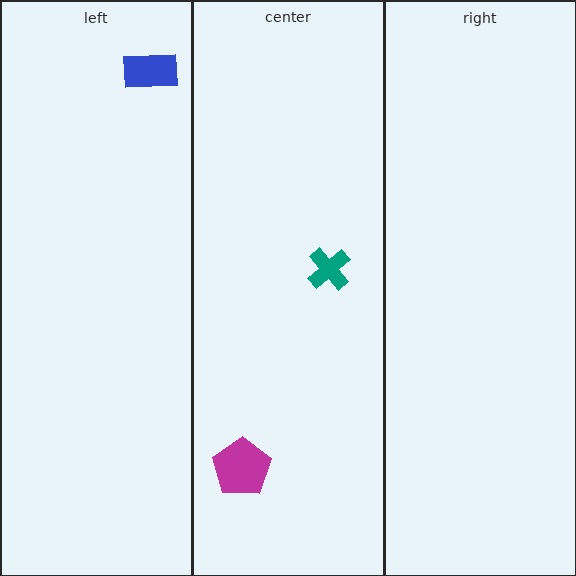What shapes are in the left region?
The blue rectangle.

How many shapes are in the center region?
2.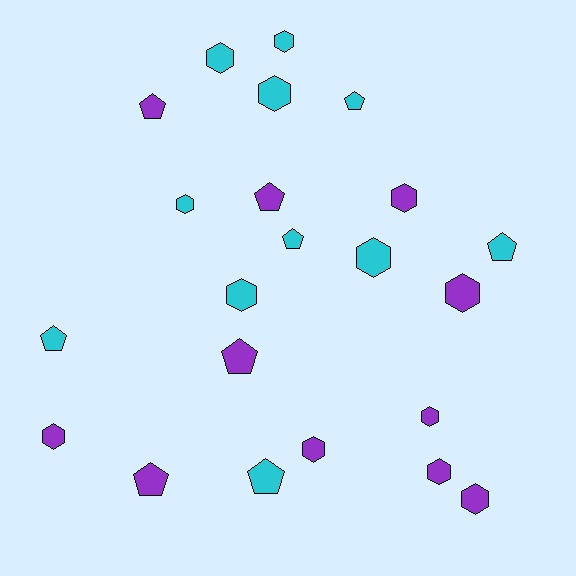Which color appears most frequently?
Cyan, with 11 objects.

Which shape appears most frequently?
Hexagon, with 13 objects.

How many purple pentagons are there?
There are 4 purple pentagons.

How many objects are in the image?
There are 22 objects.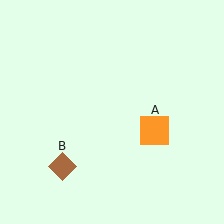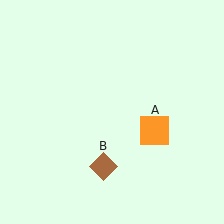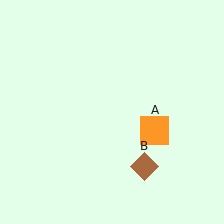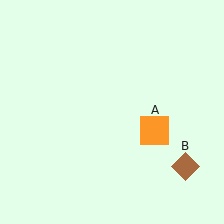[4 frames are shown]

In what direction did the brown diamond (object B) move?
The brown diamond (object B) moved right.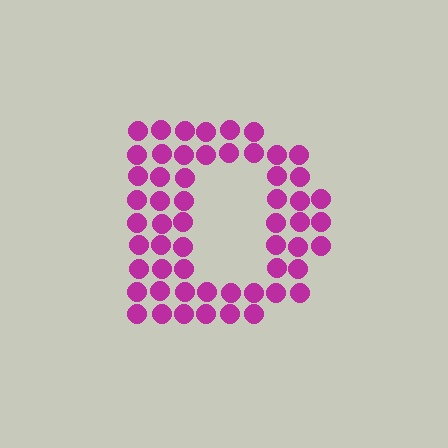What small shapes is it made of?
It is made of small circles.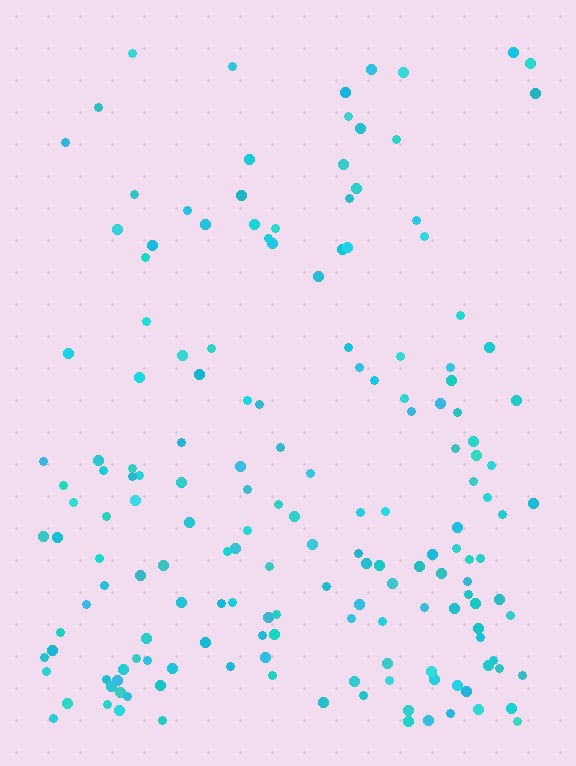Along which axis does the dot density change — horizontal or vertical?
Vertical.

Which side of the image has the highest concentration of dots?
The bottom.